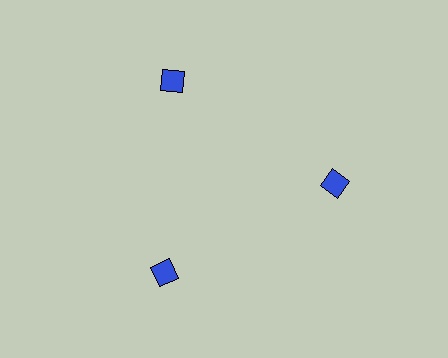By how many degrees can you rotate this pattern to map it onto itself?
The pattern maps onto itself every 120 degrees of rotation.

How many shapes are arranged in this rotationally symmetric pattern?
There are 3 shapes, arranged in 3 groups of 1.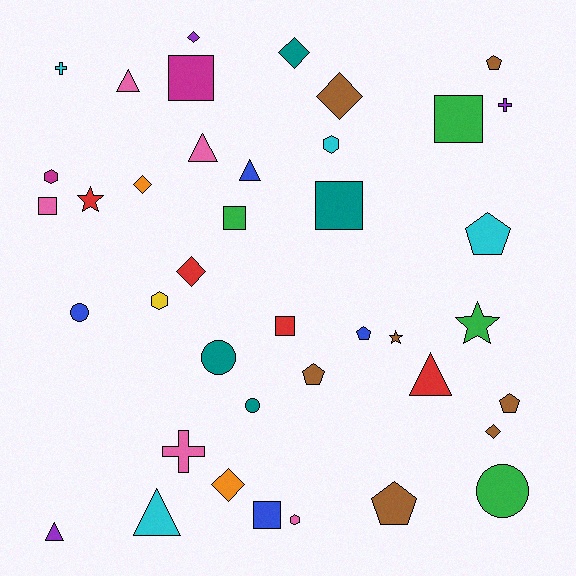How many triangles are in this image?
There are 6 triangles.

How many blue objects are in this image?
There are 4 blue objects.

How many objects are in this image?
There are 40 objects.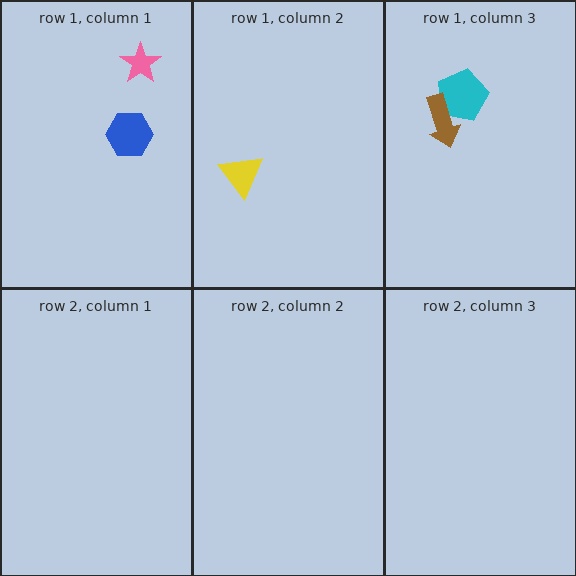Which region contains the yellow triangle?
The row 1, column 2 region.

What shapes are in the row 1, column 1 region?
The pink star, the blue hexagon.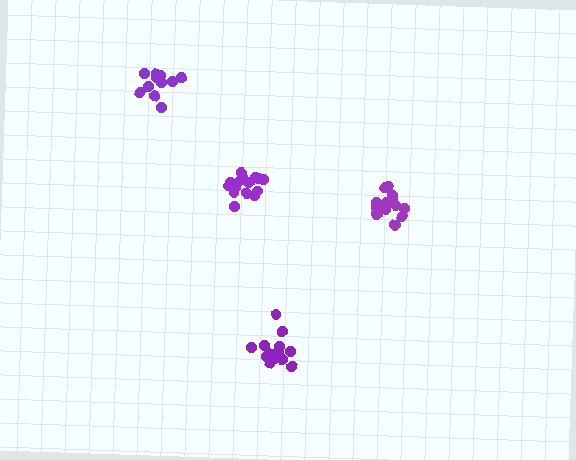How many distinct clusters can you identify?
There are 4 distinct clusters.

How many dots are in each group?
Group 1: 11 dots, Group 2: 15 dots, Group 3: 16 dots, Group 4: 13 dots (55 total).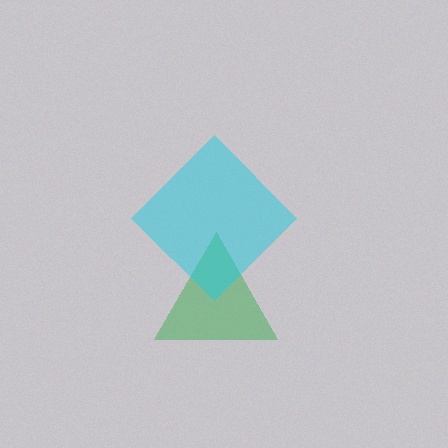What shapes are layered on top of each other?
The layered shapes are: a green triangle, a cyan diamond.